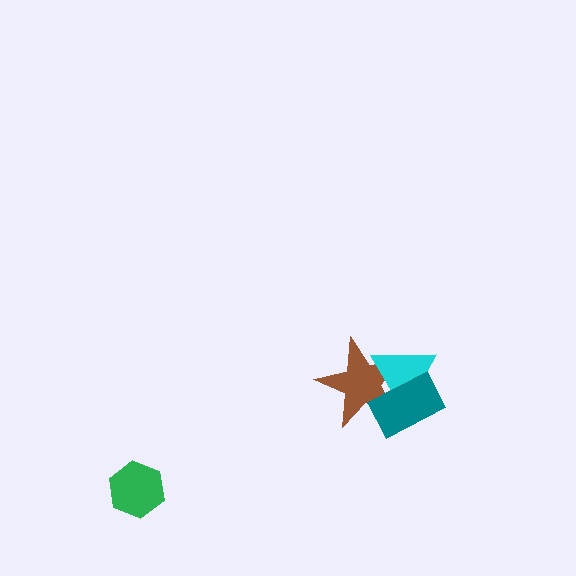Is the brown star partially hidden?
Yes, it is partially covered by another shape.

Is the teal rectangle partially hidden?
No, no other shape covers it.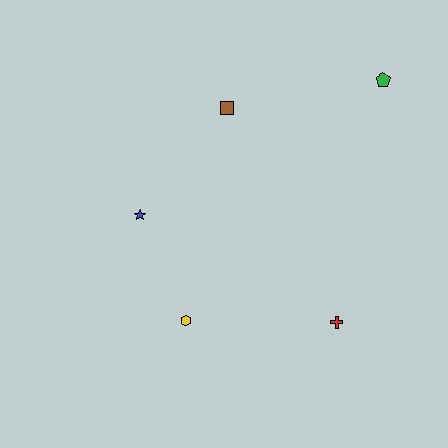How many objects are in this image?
There are 5 objects.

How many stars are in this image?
There is 1 star.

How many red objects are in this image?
There is 1 red object.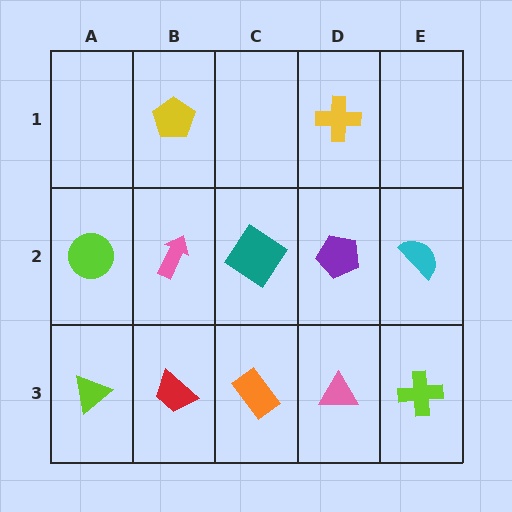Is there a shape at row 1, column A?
No, that cell is empty.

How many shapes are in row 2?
5 shapes.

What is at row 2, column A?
A lime circle.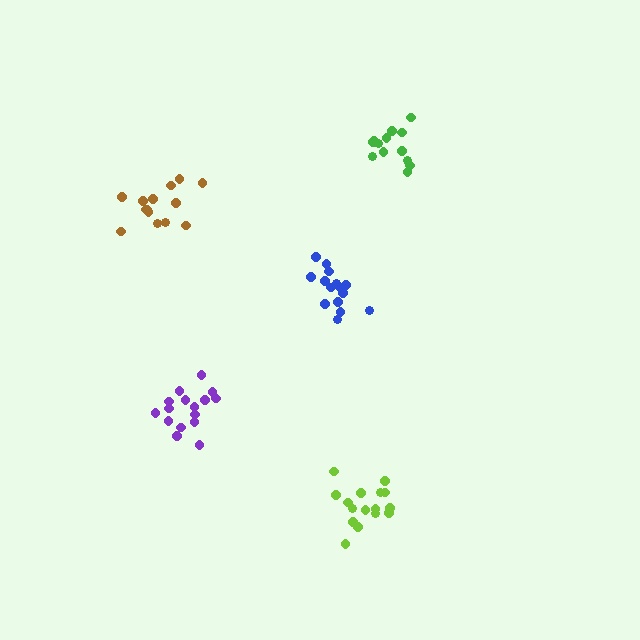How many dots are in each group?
Group 1: 16 dots, Group 2: 15 dots, Group 3: 16 dots, Group 4: 14 dots, Group 5: 14 dots (75 total).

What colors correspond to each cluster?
The clusters are colored: purple, blue, lime, green, brown.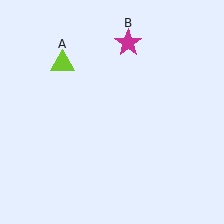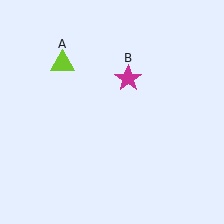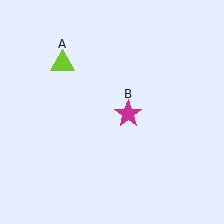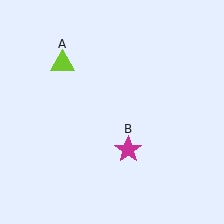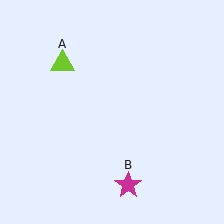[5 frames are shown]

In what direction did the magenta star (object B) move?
The magenta star (object B) moved down.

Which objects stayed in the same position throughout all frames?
Lime triangle (object A) remained stationary.